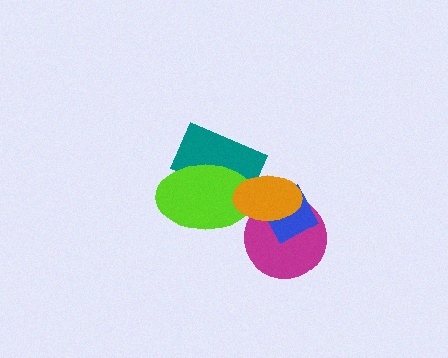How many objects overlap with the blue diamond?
2 objects overlap with the blue diamond.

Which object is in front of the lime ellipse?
The orange ellipse is in front of the lime ellipse.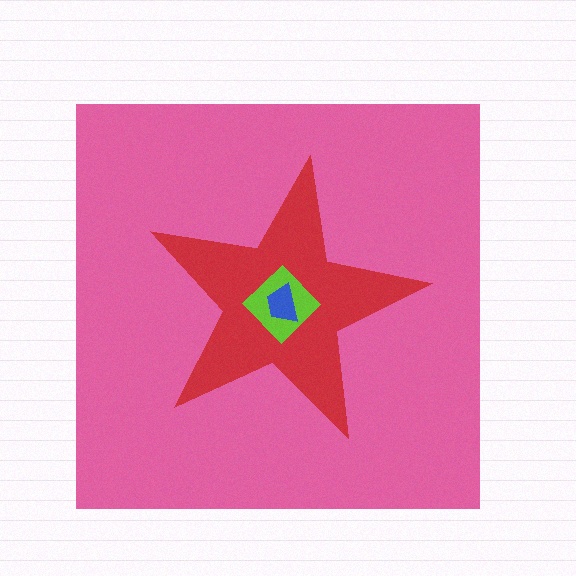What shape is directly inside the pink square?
The red star.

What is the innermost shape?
The blue trapezoid.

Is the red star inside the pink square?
Yes.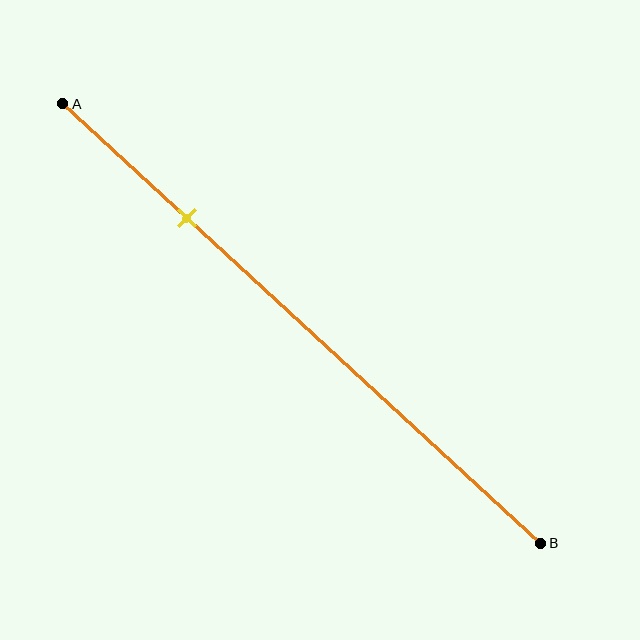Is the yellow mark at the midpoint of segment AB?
No, the mark is at about 25% from A, not at the 50% midpoint.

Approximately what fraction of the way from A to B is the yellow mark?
The yellow mark is approximately 25% of the way from A to B.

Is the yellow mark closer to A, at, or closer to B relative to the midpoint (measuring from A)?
The yellow mark is closer to point A than the midpoint of segment AB.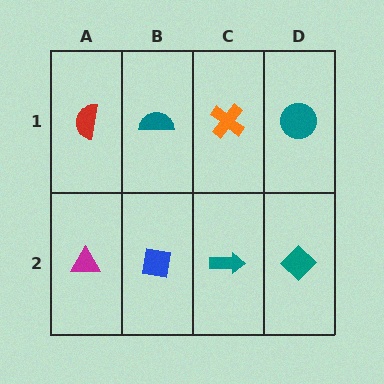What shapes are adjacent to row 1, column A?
A magenta triangle (row 2, column A), a teal semicircle (row 1, column B).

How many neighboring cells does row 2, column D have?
2.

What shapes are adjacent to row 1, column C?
A teal arrow (row 2, column C), a teal semicircle (row 1, column B), a teal circle (row 1, column D).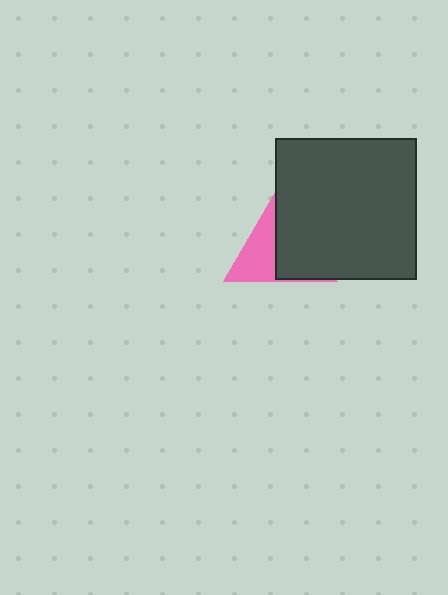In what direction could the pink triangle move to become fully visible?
The pink triangle could move left. That would shift it out from behind the dark gray square entirely.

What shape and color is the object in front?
The object in front is a dark gray square.